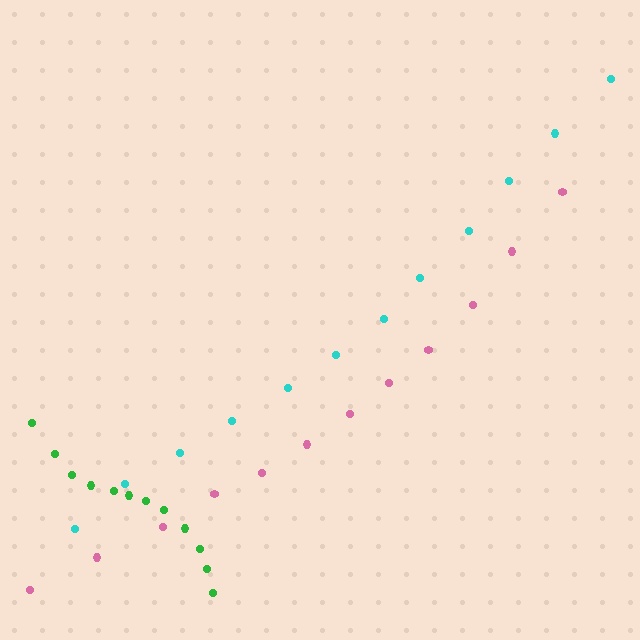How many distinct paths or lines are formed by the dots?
There are 3 distinct paths.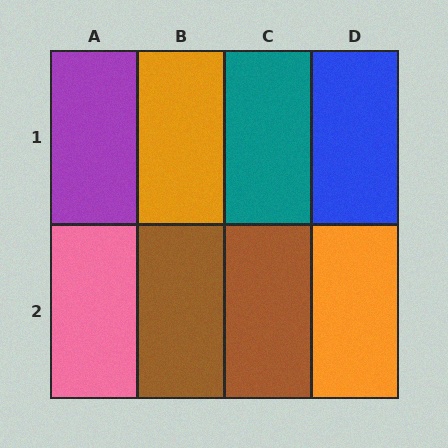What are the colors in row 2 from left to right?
Pink, brown, brown, orange.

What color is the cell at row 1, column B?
Orange.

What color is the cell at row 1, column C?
Teal.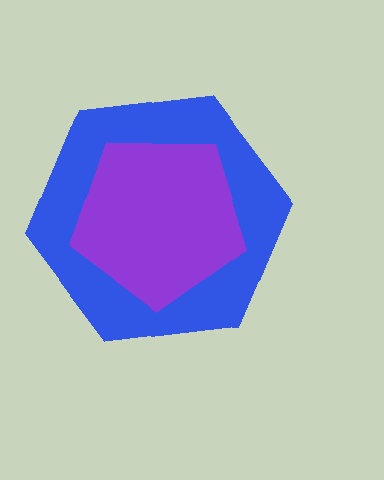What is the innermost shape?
The purple pentagon.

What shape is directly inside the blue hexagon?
The purple pentagon.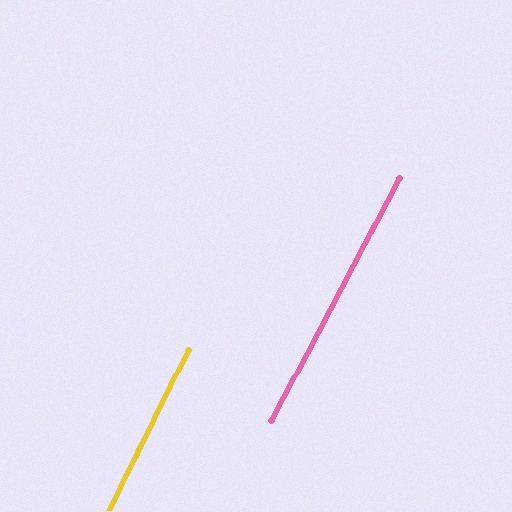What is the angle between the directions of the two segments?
Approximately 2 degrees.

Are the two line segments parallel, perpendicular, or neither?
Parallel — their directions differ by only 1.7°.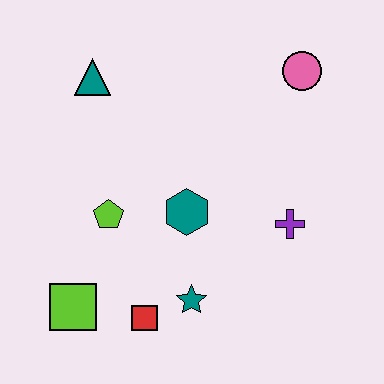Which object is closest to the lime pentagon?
The teal hexagon is closest to the lime pentagon.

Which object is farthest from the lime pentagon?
The pink circle is farthest from the lime pentagon.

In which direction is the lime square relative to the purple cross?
The lime square is to the left of the purple cross.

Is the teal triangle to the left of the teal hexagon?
Yes